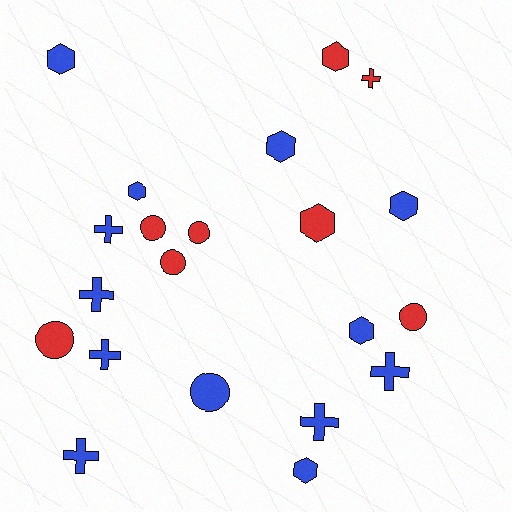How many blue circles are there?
There is 1 blue circle.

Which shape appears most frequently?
Hexagon, with 8 objects.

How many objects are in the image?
There are 21 objects.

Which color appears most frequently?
Blue, with 13 objects.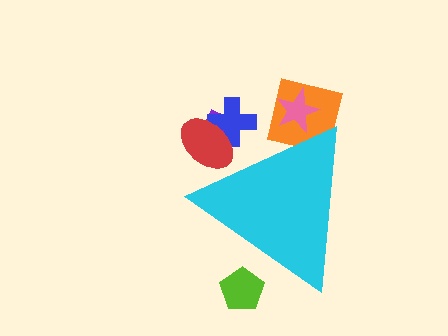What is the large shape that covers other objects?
A cyan triangle.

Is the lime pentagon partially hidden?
Yes, the lime pentagon is partially hidden behind the cyan triangle.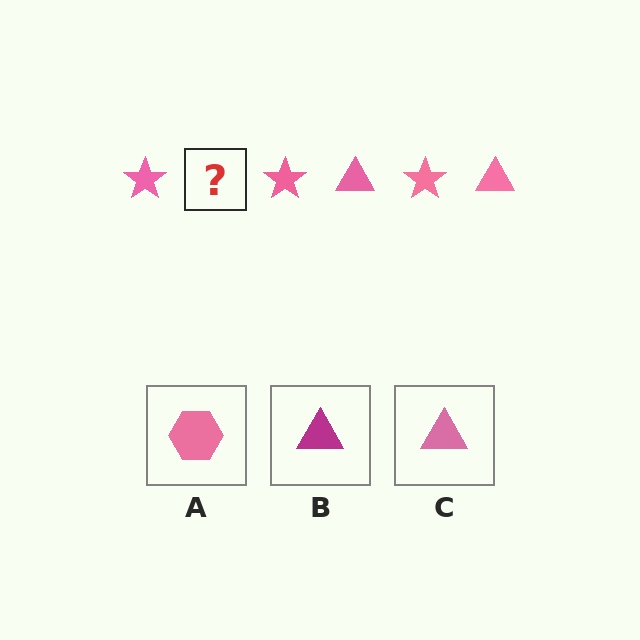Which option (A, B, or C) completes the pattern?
C.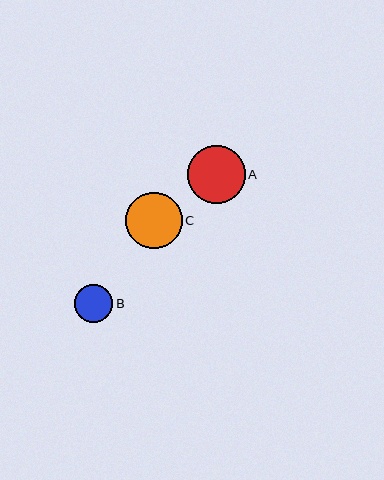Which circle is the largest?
Circle A is the largest with a size of approximately 58 pixels.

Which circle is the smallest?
Circle B is the smallest with a size of approximately 38 pixels.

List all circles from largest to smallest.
From largest to smallest: A, C, B.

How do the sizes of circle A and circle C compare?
Circle A and circle C are approximately the same size.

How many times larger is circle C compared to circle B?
Circle C is approximately 1.5 times the size of circle B.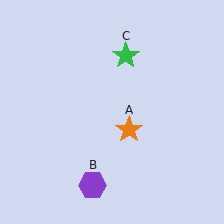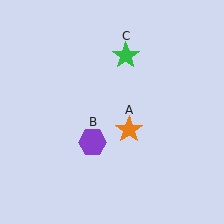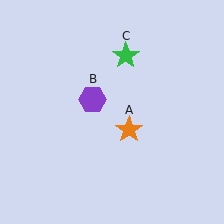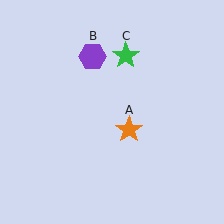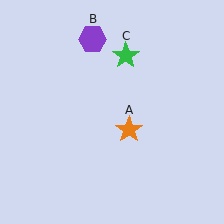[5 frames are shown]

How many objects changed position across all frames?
1 object changed position: purple hexagon (object B).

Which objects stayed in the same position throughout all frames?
Orange star (object A) and green star (object C) remained stationary.